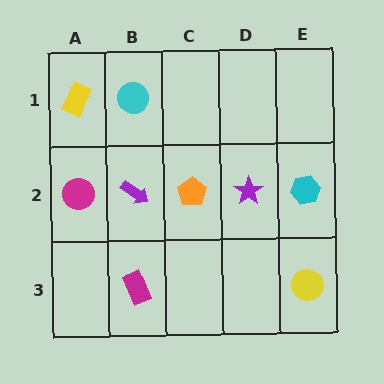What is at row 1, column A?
A yellow rectangle.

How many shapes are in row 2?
5 shapes.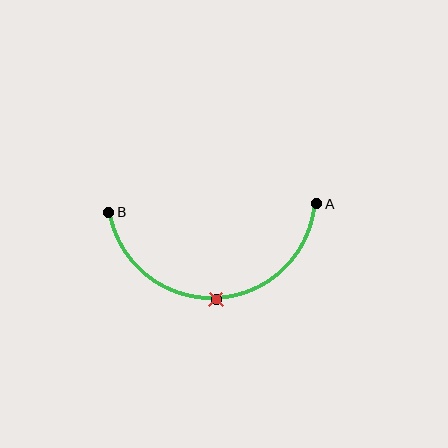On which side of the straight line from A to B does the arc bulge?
The arc bulges below the straight line connecting A and B.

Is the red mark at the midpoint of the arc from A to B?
Yes. The red mark lies on the arc at equal arc-length from both A and B — it is the arc midpoint.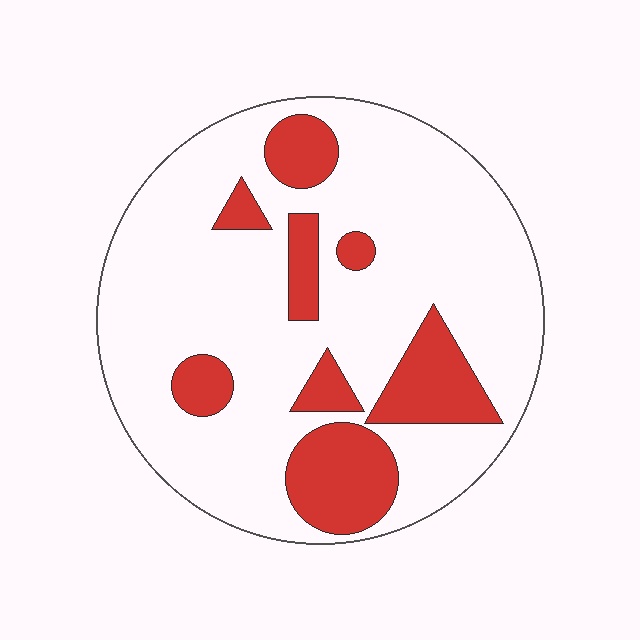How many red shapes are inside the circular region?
8.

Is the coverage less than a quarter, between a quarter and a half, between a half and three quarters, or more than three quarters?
Less than a quarter.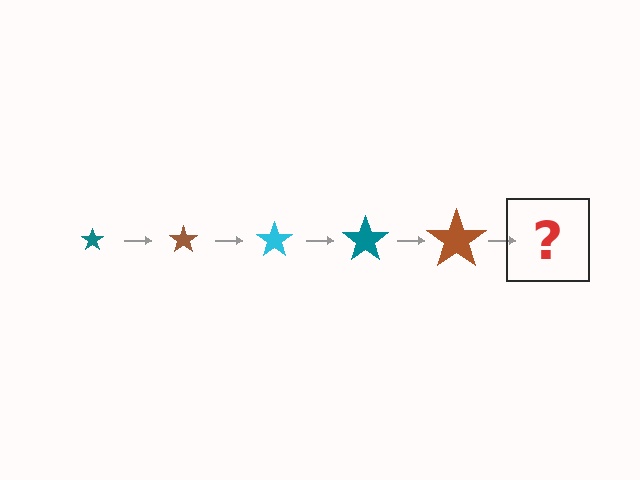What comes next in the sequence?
The next element should be a cyan star, larger than the previous one.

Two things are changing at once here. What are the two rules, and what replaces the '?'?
The two rules are that the star grows larger each step and the color cycles through teal, brown, and cyan. The '?' should be a cyan star, larger than the previous one.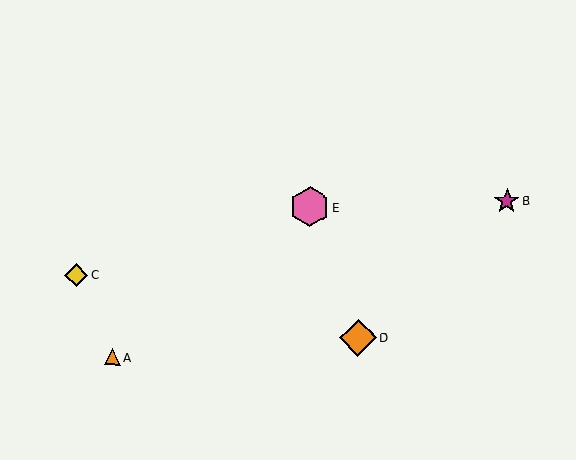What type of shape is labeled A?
Shape A is an orange triangle.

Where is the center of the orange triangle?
The center of the orange triangle is at (113, 357).